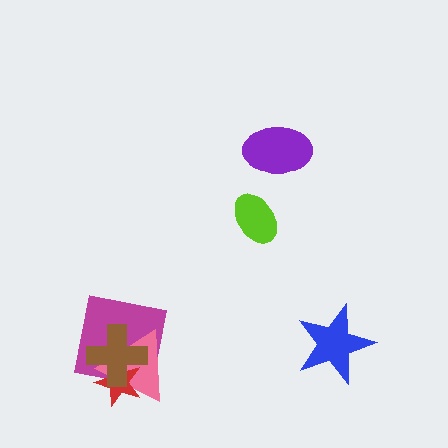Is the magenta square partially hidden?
Yes, it is partially covered by another shape.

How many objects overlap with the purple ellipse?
0 objects overlap with the purple ellipse.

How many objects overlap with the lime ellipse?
0 objects overlap with the lime ellipse.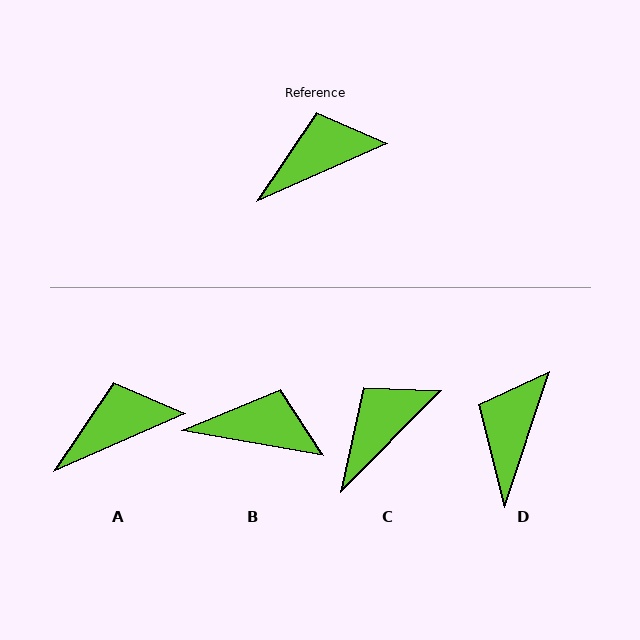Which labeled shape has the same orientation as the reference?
A.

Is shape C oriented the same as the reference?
No, it is off by about 22 degrees.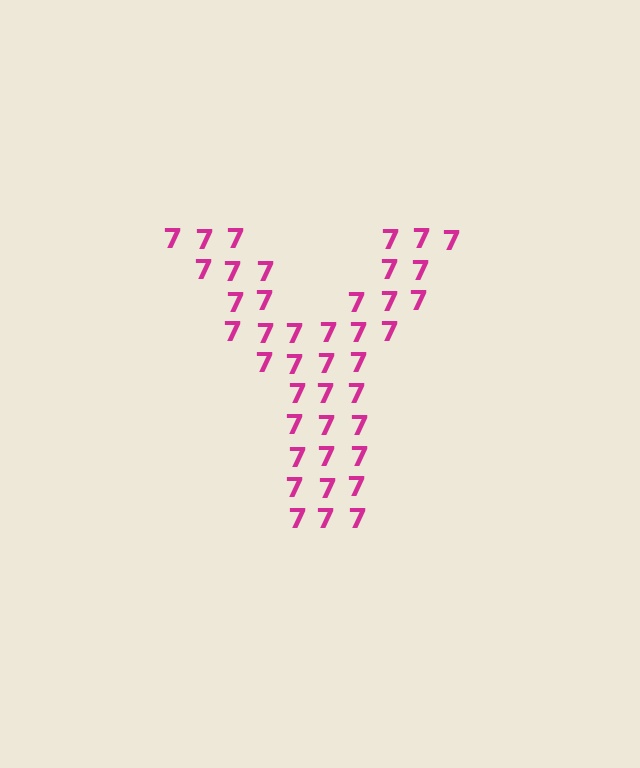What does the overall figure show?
The overall figure shows the letter Y.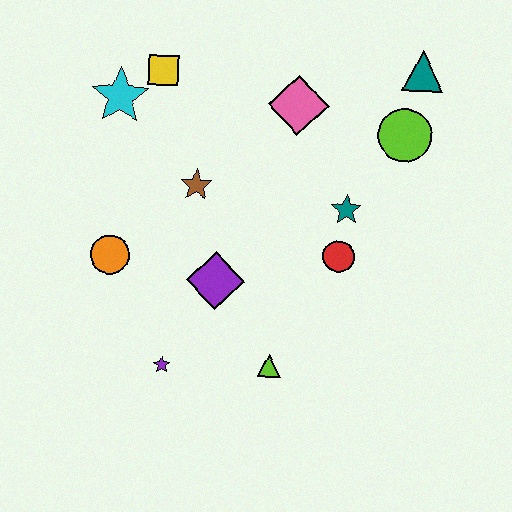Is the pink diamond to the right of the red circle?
No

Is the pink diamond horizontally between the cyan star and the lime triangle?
No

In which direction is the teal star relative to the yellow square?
The teal star is to the right of the yellow square.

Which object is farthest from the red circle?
The cyan star is farthest from the red circle.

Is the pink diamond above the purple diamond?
Yes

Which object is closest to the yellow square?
The cyan star is closest to the yellow square.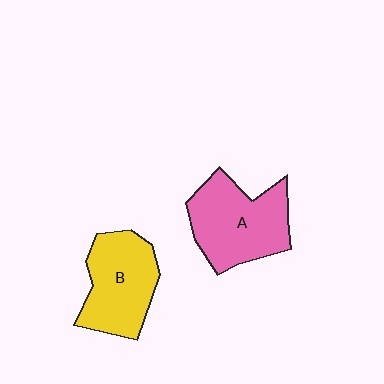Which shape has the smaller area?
Shape B (yellow).